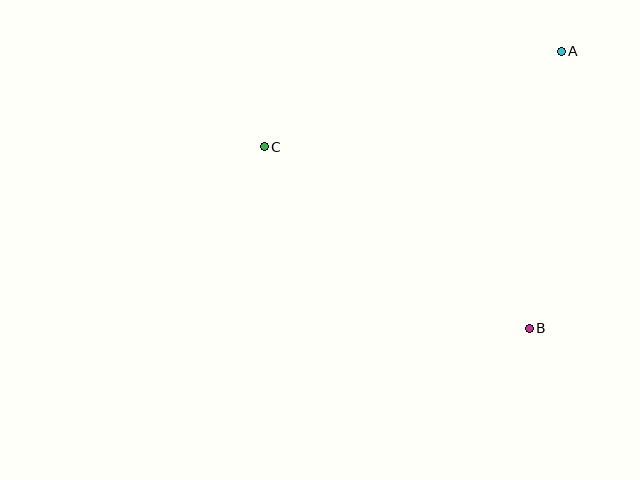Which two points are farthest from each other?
Points B and C are farthest from each other.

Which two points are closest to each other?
Points A and B are closest to each other.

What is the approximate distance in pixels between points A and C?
The distance between A and C is approximately 312 pixels.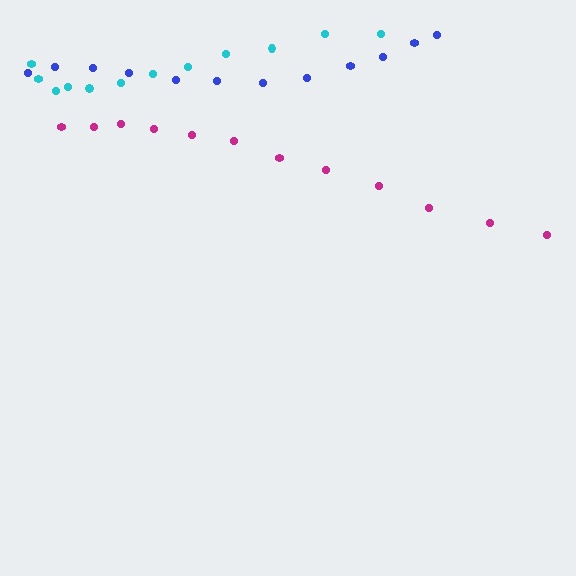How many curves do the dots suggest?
There are 3 distinct paths.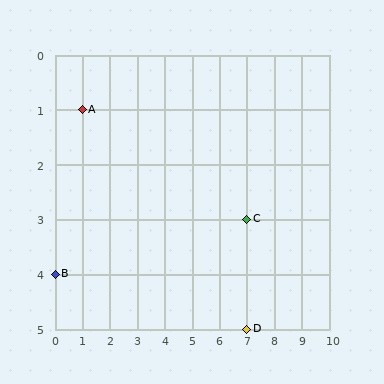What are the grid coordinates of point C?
Point C is at grid coordinates (7, 3).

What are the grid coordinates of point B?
Point B is at grid coordinates (0, 4).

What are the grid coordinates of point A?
Point A is at grid coordinates (1, 1).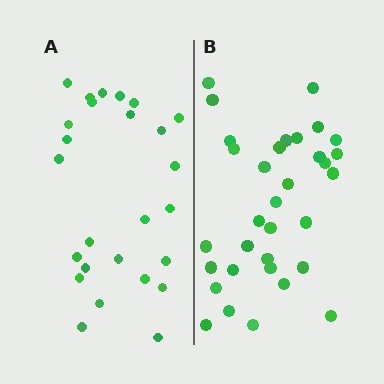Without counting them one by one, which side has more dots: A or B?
Region B (the right region) has more dots.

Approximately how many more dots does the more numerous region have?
Region B has roughly 8 or so more dots than region A.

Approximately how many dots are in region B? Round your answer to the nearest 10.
About 30 dots. (The exact count is 33, which rounds to 30.)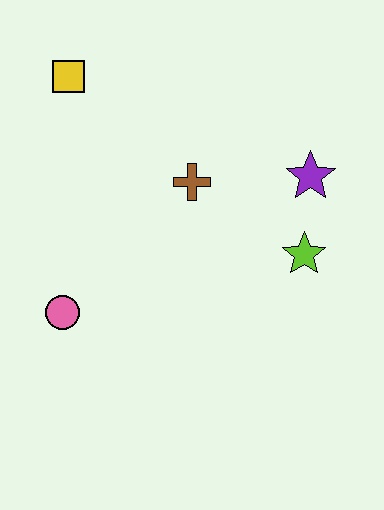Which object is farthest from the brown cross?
The pink circle is farthest from the brown cross.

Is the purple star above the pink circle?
Yes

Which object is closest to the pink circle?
The brown cross is closest to the pink circle.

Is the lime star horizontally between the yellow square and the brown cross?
No